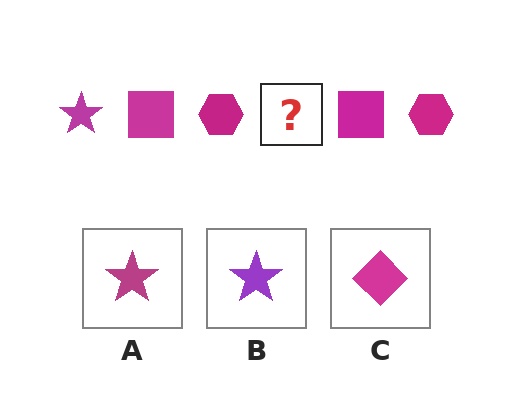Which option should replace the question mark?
Option A.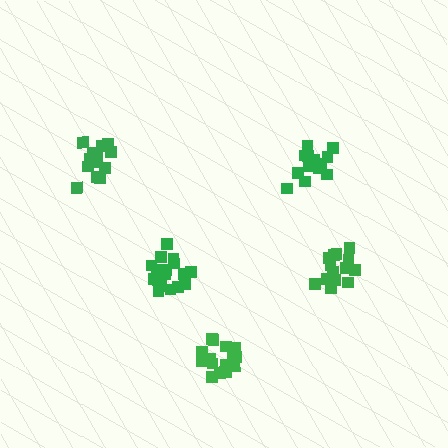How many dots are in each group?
Group 1: 14 dots, Group 2: 15 dots, Group 3: 15 dots, Group 4: 18 dots, Group 5: 15 dots (77 total).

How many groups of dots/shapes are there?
There are 5 groups.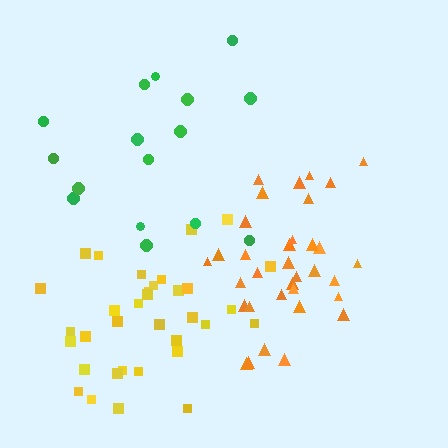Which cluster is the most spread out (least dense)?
Green.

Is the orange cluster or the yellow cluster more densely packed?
Orange.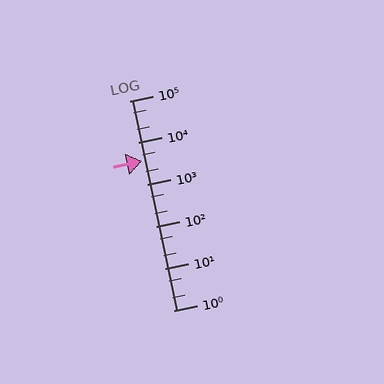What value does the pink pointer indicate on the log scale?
The pointer indicates approximately 3700.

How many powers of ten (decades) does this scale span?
The scale spans 5 decades, from 1 to 100000.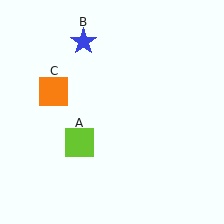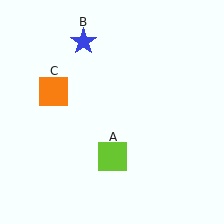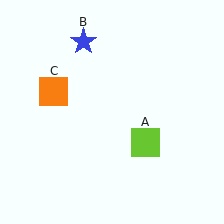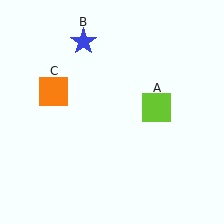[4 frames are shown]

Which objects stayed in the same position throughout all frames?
Blue star (object B) and orange square (object C) remained stationary.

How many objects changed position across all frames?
1 object changed position: lime square (object A).